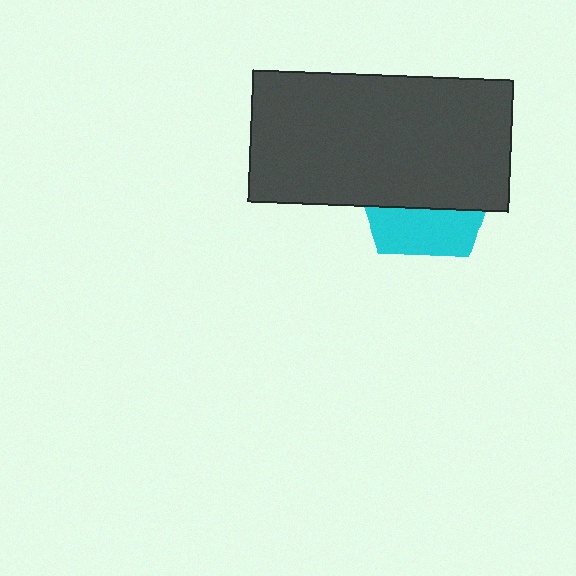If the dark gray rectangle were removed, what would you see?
You would see the complete cyan pentagon.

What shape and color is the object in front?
The object in front is a dark gray rectangle.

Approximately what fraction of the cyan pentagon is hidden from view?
Roughly 66% of the cyan pentagon is hidden behind the dark gray rectangle.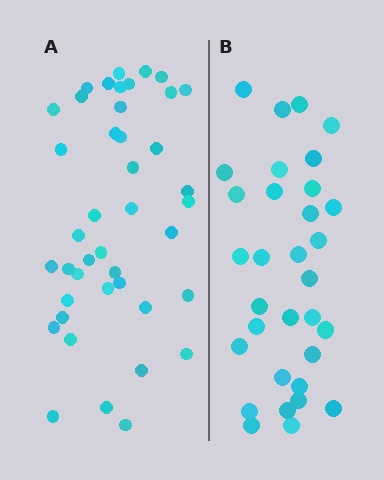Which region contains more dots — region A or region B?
Region A (the left region) has more dots.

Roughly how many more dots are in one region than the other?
Region A has roughly 10 or so more dots than region B.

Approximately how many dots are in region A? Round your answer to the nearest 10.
About 40 dots. (The exact count is 42, which rounds to 40.)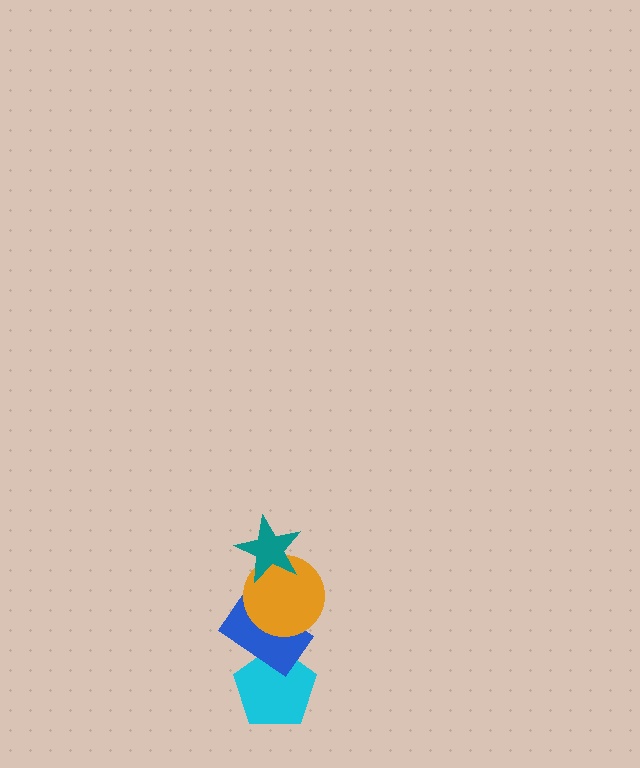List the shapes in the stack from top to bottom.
From top to bottom: the teal star, the orange circle, the blue rectangle, the cyan pentagon.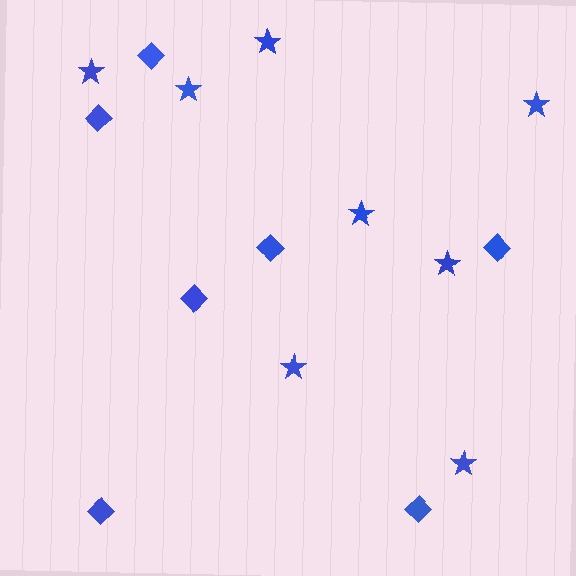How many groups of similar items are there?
There are 2 groups: one group of stars (8) and one group of diamonds (7).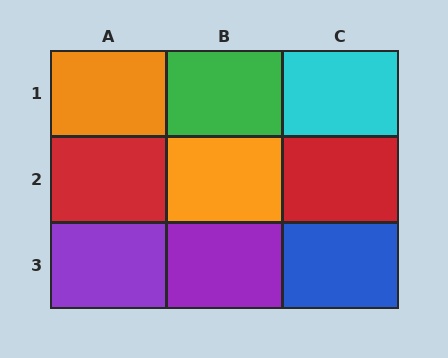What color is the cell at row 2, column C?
Red.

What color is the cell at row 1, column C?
Cyan.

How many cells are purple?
2 cells are purple.